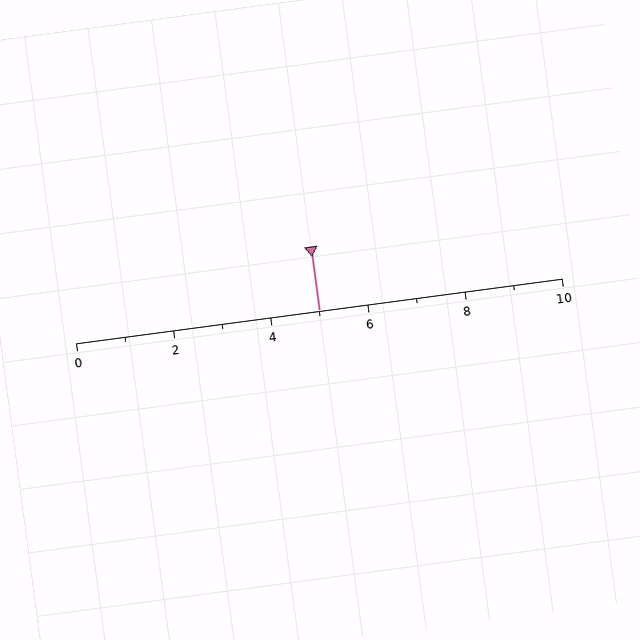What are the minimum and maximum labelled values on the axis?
The axis runs from 0 to 10.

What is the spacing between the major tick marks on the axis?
The major ticks are spaced 2 apart.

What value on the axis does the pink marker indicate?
The marker indicates approximately 5.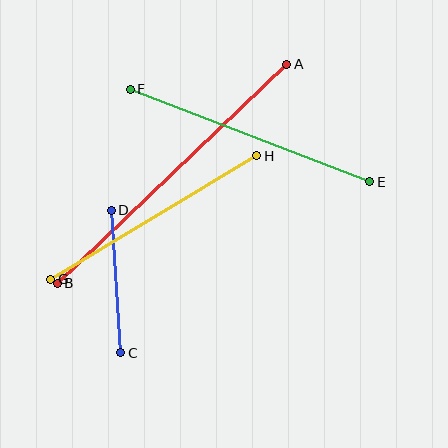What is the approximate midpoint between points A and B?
The midpoint is at approximately (172, 174) pixels.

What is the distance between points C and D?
The distance is approximately 143 pixels.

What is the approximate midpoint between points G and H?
The midpoint is at approximately (154, 218) pixels.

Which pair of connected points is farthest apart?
Points A and B are farthest apart.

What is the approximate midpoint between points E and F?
The midpoint is at approximately (250, 135) pixels.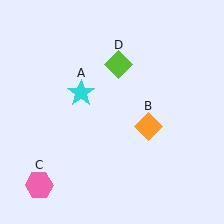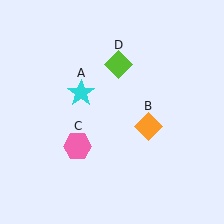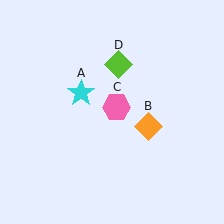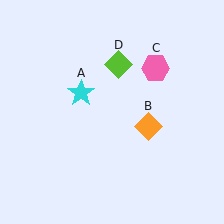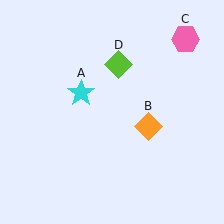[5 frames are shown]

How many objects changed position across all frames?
1 object changed position: pink hexagon (object C).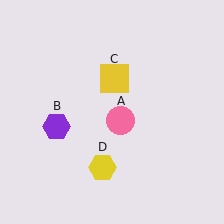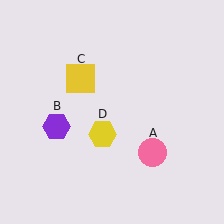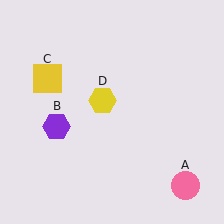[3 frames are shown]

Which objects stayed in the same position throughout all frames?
Purple hexagon (object B) remained stationary.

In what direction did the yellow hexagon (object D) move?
The yellow hexagon (object D) moved up.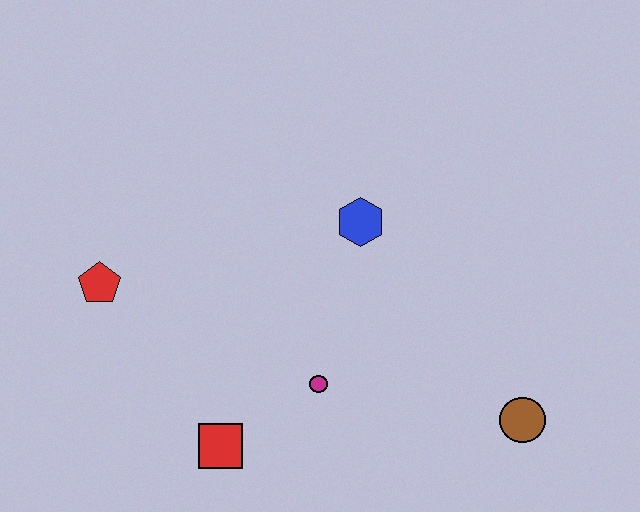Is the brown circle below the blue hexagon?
Yes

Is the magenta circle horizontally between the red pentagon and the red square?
No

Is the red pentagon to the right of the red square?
No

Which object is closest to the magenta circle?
The red square is closest to the magenta circle.